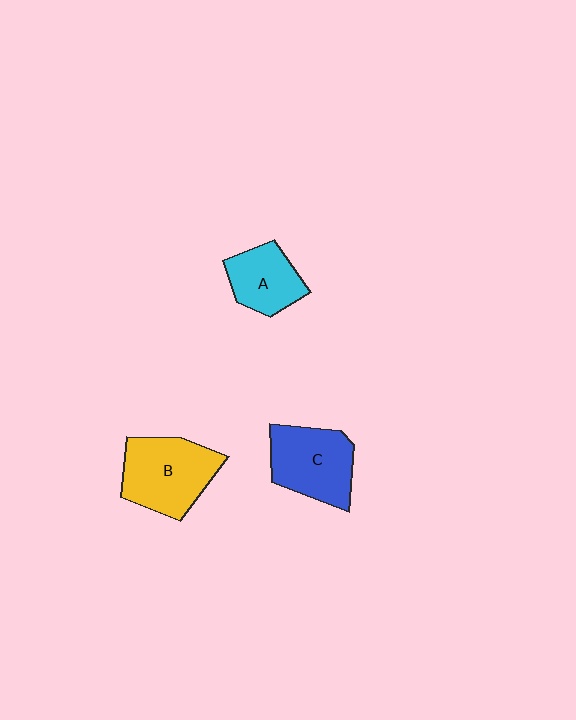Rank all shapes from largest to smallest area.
From largest to smallest: B (yellow), C (blue), A (cyan).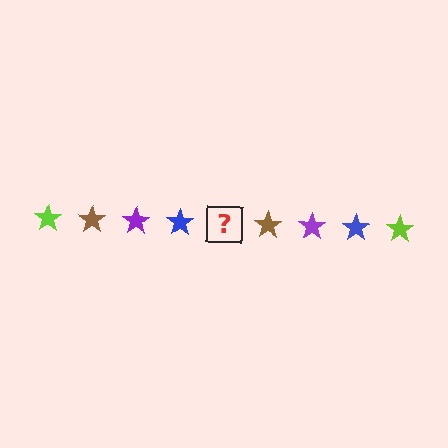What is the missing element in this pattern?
The missing element is a lime star.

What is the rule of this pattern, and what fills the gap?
The rule is that the pattern cycles through lime, brown, purple, blue stars. The gap should be filled with a lime star.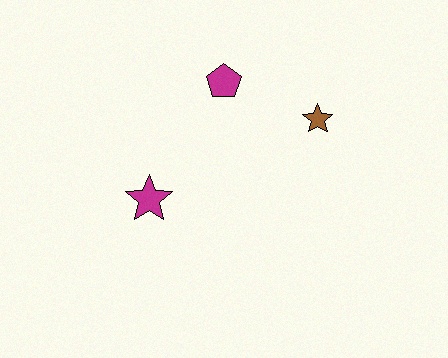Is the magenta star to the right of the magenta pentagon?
No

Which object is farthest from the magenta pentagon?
The magenta star is farthest from the magenta pentagon.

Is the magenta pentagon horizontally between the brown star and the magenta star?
Yes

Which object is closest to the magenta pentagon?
The brown star is closest to the magenta pentagon.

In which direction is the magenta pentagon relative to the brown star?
The magenta pentagon is to the left of the brown star.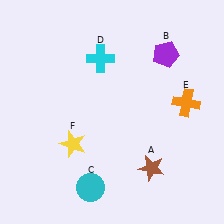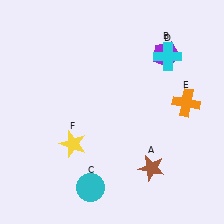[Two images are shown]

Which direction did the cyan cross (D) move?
The cyan cross (D) moved right.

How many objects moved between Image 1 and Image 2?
1 object moved between the two images.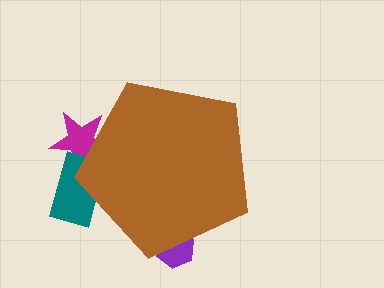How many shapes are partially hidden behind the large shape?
3 shapes are partially hidden.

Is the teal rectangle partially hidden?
Yes, the teal rectangle is partially hidden behind the brown pentagon.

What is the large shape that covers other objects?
A brown pentagon.